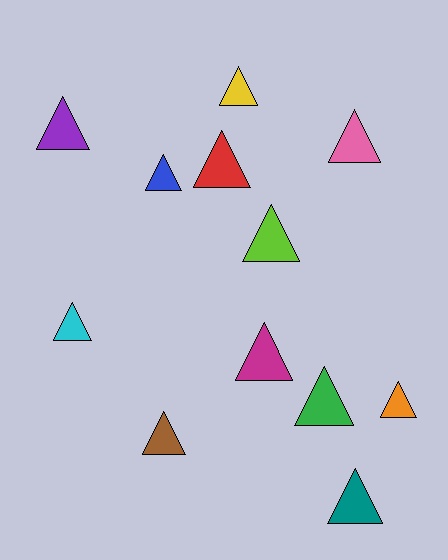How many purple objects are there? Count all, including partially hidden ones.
There is 1 purple object.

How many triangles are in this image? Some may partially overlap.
There are 12 triangles.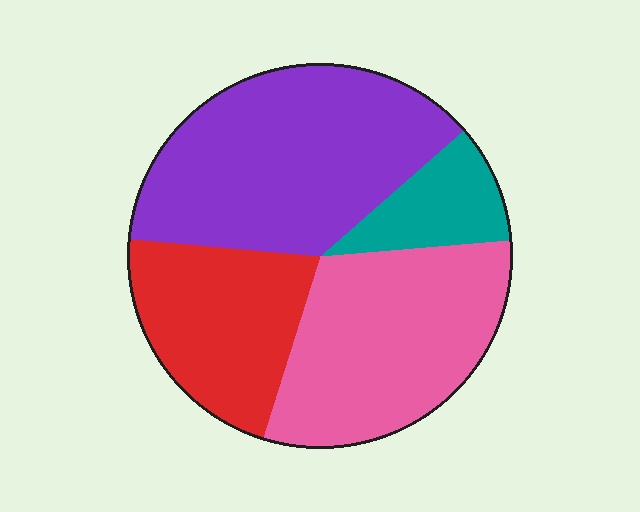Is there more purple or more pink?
Purple.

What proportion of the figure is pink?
Pink takes up about one third (1/3) of the figure.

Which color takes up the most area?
Purple, at roughly 35%.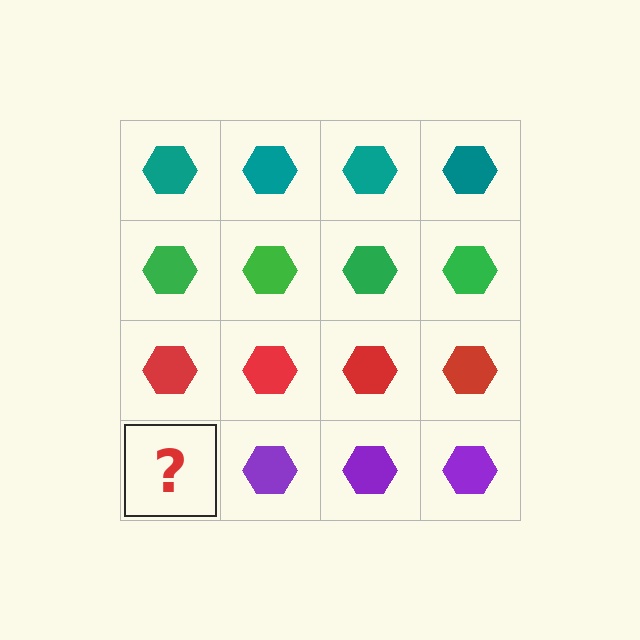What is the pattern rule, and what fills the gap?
The rule is that each row has a consistent color. The gap should be filled with a purple hexagon.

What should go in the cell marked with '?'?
The missing cell should contain a purple hexagon.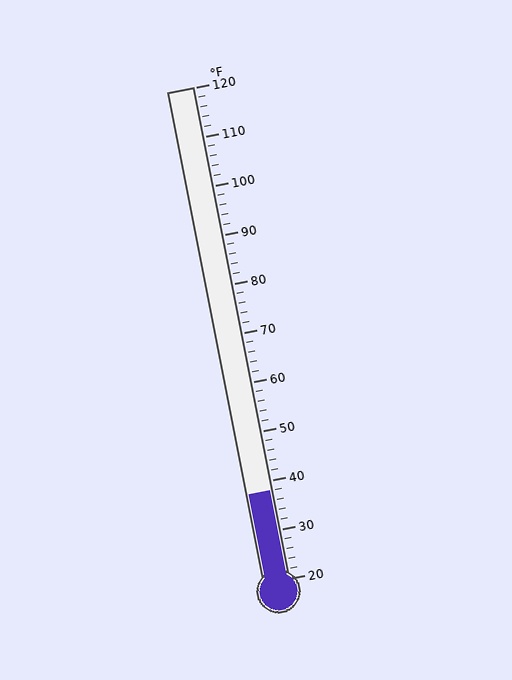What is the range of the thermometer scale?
The thermometer scale ranges from 20°F to 120°F.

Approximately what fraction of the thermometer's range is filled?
The thermometer is filled to approximately 20% of its range.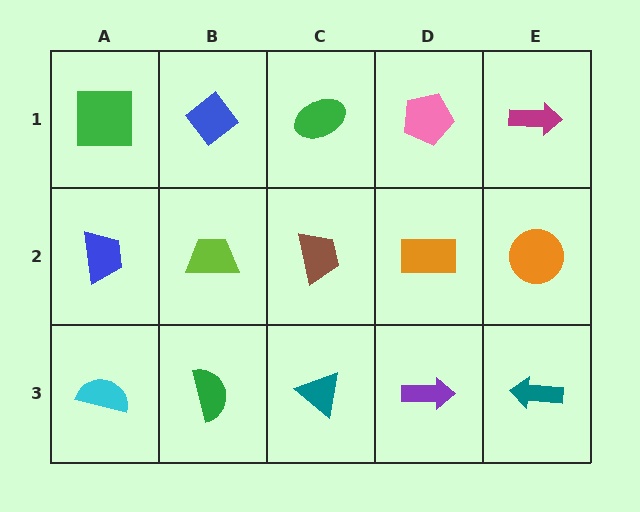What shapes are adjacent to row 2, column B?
A blue diamond (row 1, column B), a green semicircle (row 3, column B), a blue trapezoid (row 2, column A), a brown trapezoid (row 2, column C).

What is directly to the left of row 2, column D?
A brown trapezoid.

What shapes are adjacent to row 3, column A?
A blue trapezoid (row 2, column A), a green semicircle (row 3, column B).